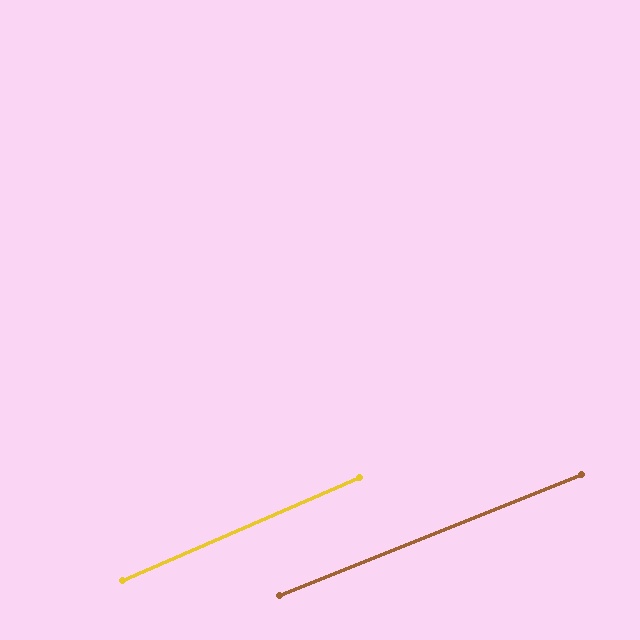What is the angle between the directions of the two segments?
Approximately 2 degrees.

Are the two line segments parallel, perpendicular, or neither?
Parallel — their directions differ by only 1.6°.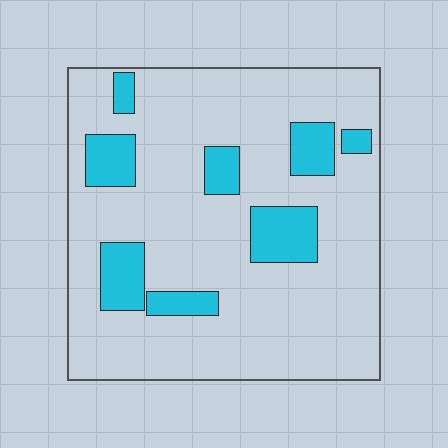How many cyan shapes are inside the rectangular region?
8.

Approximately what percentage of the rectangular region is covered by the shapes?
Approximately 20%.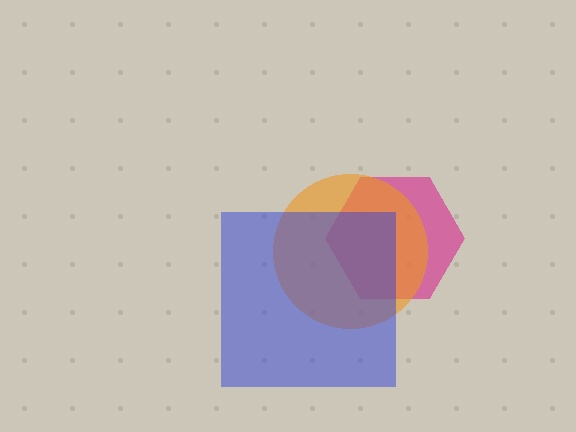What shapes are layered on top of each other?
The layered shapes are: a magenta hexagon, an orange circle, a blue square.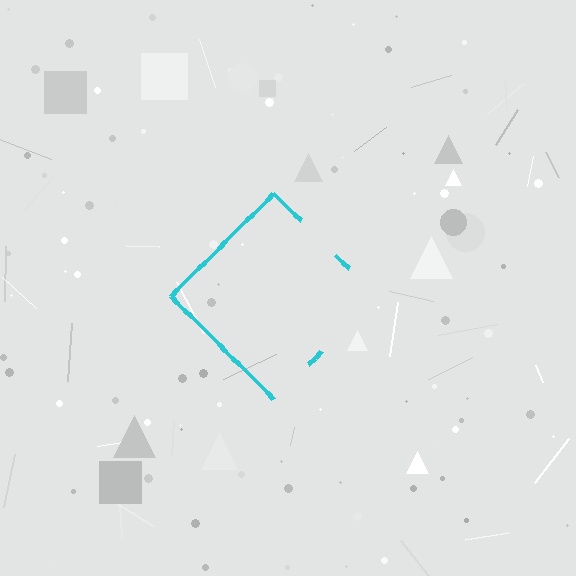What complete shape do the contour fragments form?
The contour fragments form a diamond.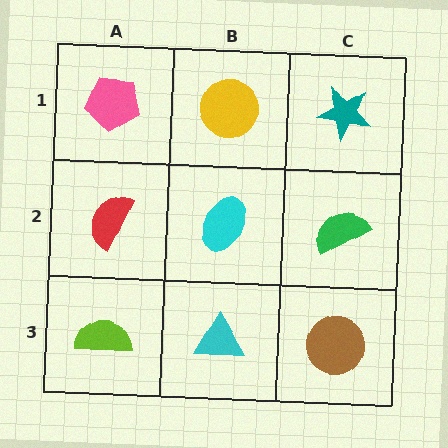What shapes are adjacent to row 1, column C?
A green semicircle (row 2, column C), a yellow circle (row 1, column B).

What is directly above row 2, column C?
A teal star.